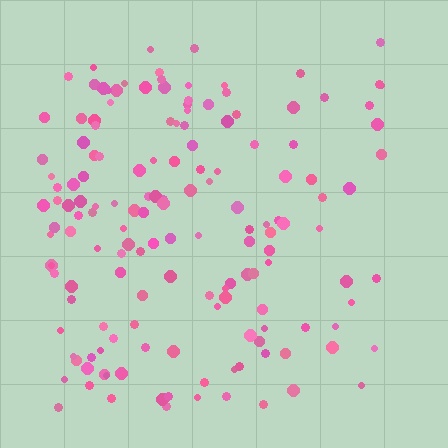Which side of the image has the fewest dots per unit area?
The right.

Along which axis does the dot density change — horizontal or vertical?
Horizontal.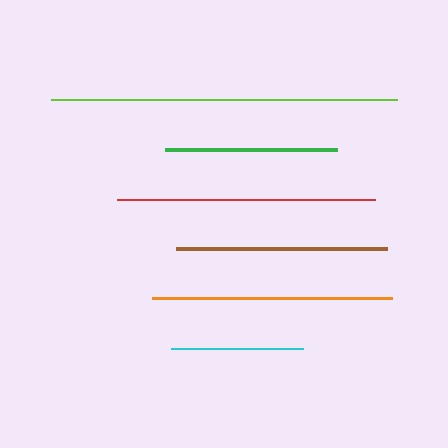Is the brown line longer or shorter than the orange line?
The orange line is longer than the brown line.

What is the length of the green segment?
The green segment is approximately 172 pixels long.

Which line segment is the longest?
The lime line is the longest at approximately 347 pixels.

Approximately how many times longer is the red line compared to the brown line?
The red line is approximately 1.2 times the length of the brown line.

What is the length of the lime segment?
The lime segment is approximately 347 pixels long.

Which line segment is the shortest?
The cyan line is the shortest at approximately 132 pixels.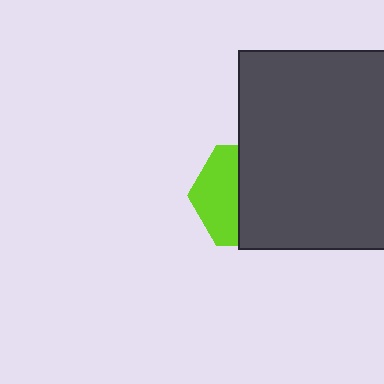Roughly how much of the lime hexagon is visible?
A small part of it is visible (roughly 41%).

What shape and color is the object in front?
The object in front is a dark gray rectangle.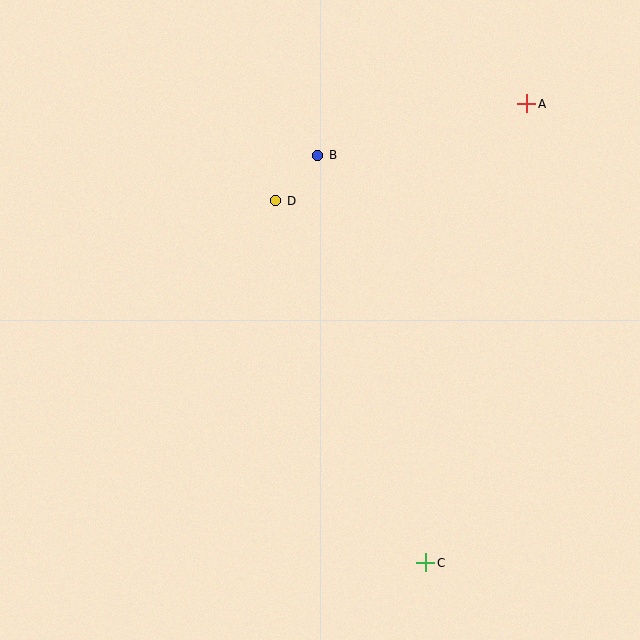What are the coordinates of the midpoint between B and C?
The midpoint between B and C is at (372, 359).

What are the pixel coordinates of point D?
Point D is at (276, 201).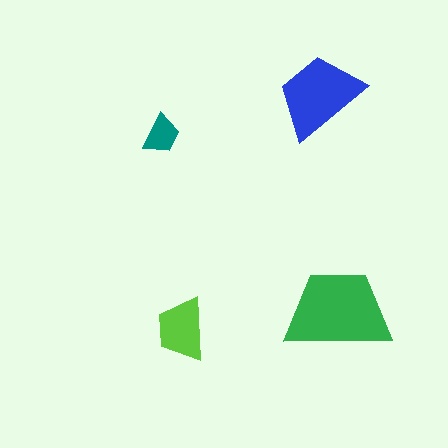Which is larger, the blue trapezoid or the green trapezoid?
The green one.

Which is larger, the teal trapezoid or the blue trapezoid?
The blue one.